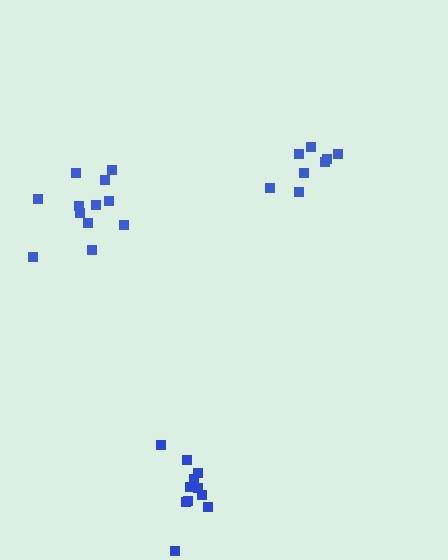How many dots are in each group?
Group 1: 12 dots, Group 2: 11 dots, Group 3: 8 dots (31 total).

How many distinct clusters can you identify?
There are 3 distinct clusters.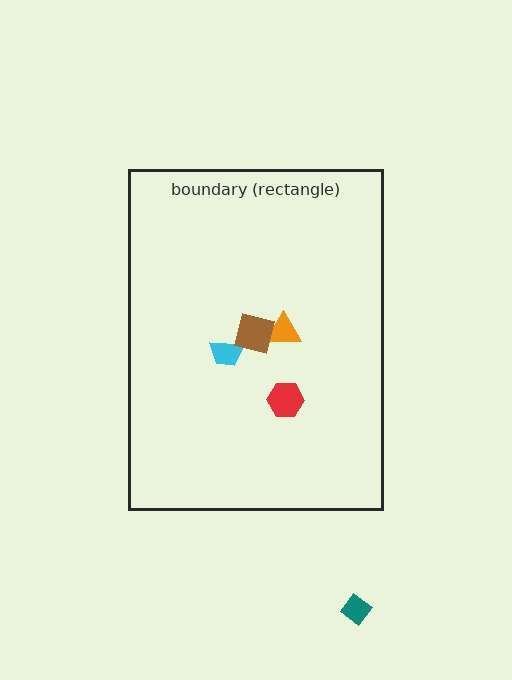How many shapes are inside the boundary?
4 inside, 1 outside.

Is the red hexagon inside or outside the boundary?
Inside.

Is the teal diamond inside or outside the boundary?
Outside.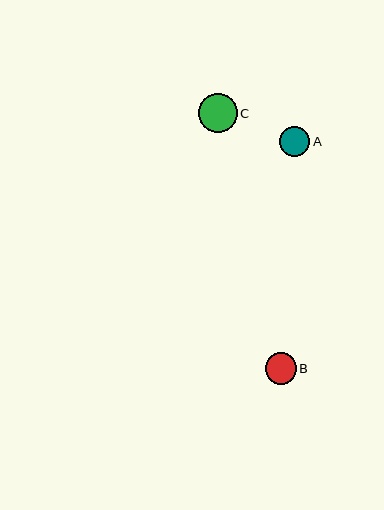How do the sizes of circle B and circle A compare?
Circle B and circle A are approximately the same size.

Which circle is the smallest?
Circle A is the smallest with a size of approximately 30 pixels.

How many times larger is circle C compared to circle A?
Circle C is approximately 1.3 times the size of circle A.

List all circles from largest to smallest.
From largest to smallest: C, B, A.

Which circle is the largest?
Circle C is the largest with a size of approximately 39 pixels.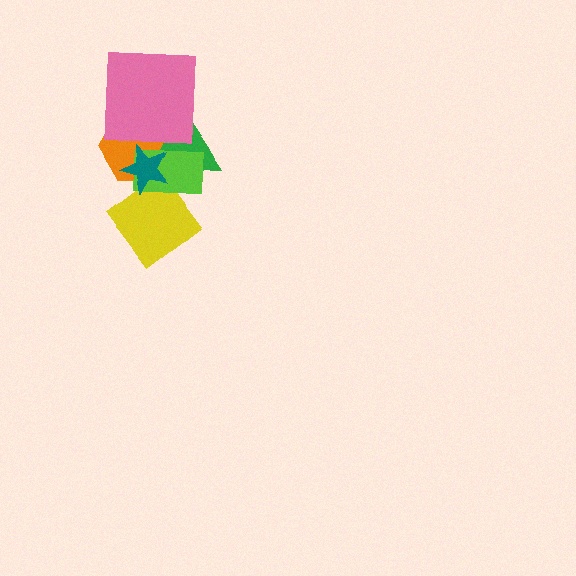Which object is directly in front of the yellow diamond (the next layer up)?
The lime rectangle is directly in front of the yellow diamond.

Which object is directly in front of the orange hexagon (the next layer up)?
The green triangle is directly in front of the orange hexagon.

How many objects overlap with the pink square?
2 objects overlap with the pink square.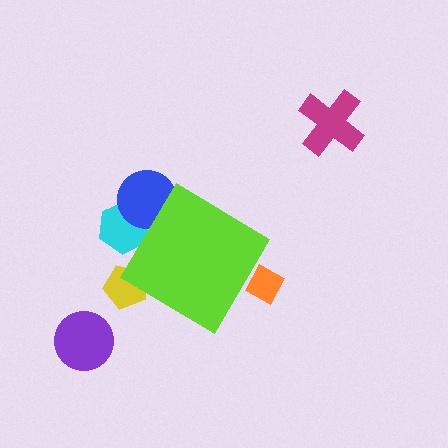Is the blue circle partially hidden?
Yes, the blue circle is partially hidden behind the lime diamond.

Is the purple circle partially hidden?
No, the purple circle is fully visible.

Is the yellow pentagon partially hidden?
Yes, the yellow pentagon is partially hidden behind the lime diamond.